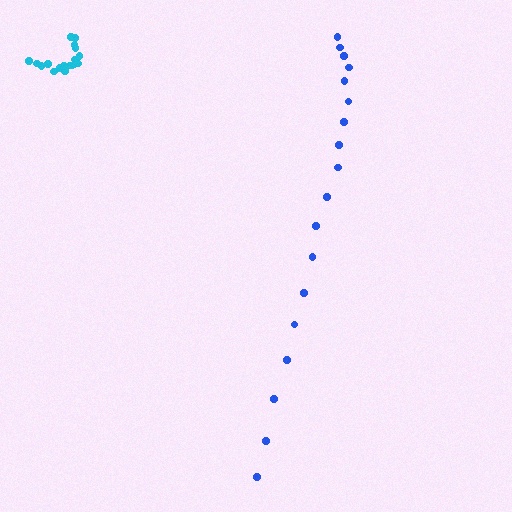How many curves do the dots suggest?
There are 2 distinct paths.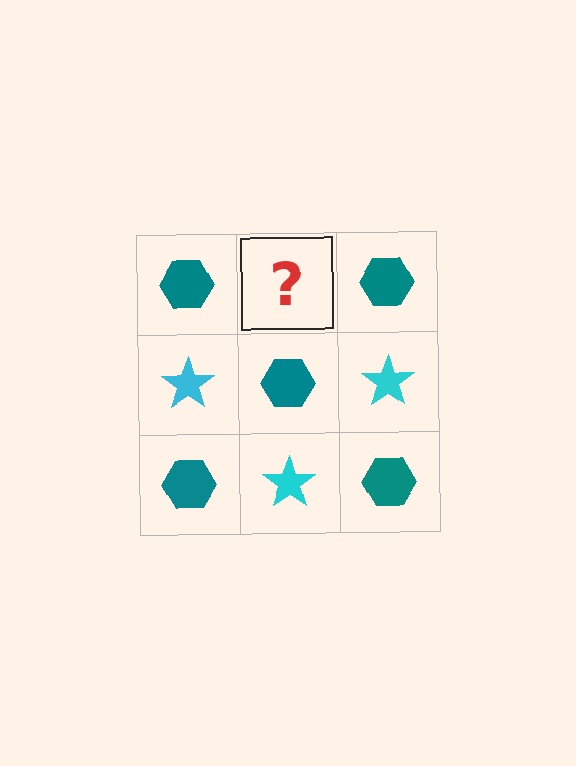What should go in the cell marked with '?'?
The missing cell should contain a cyan star.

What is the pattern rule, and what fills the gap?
The rule is that it alternates teal hexagon and cyan star in a checkerboard pattern. The gap should be filled with a cyan star.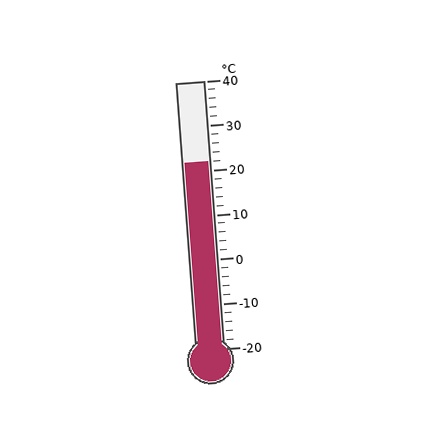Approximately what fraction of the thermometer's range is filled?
The thermometer is filled to approximately 70% of its range.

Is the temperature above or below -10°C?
The temperature is above -10°C.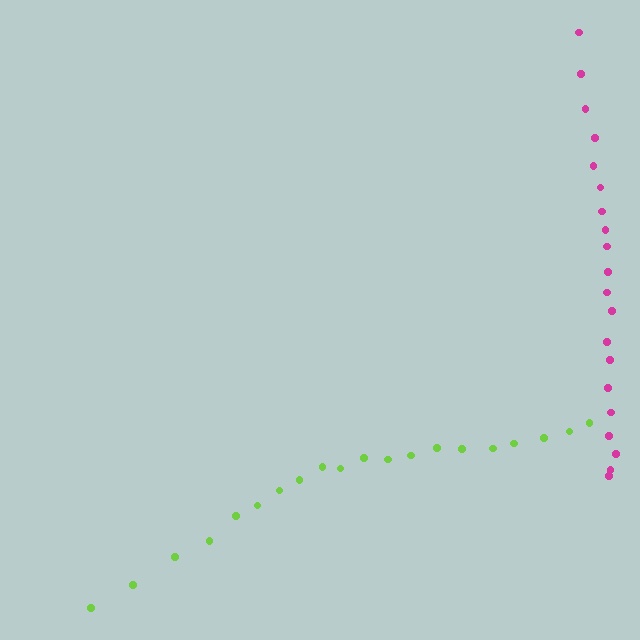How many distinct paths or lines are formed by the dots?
There are 2 distinct paths.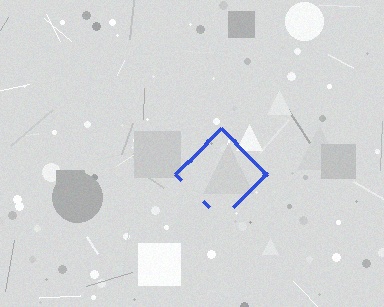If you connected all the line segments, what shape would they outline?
They would outline a diamond.